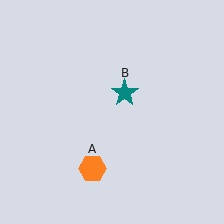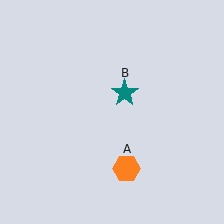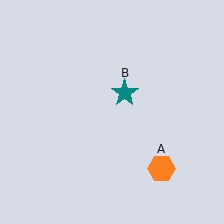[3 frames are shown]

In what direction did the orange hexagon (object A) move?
The orange hexagon (object A) moved right.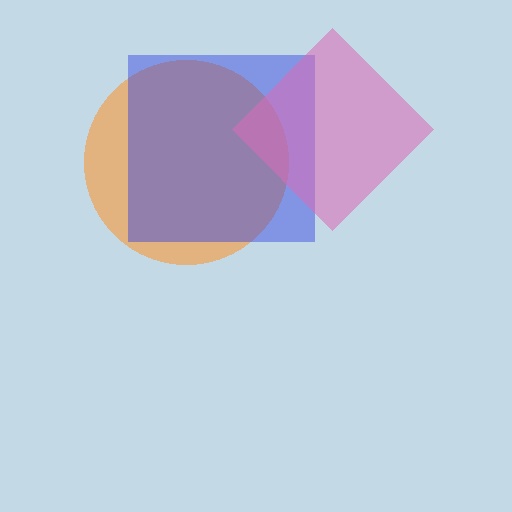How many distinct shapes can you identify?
There are 3 distinct shapes: an orange circle, a blue square, a pink diamond.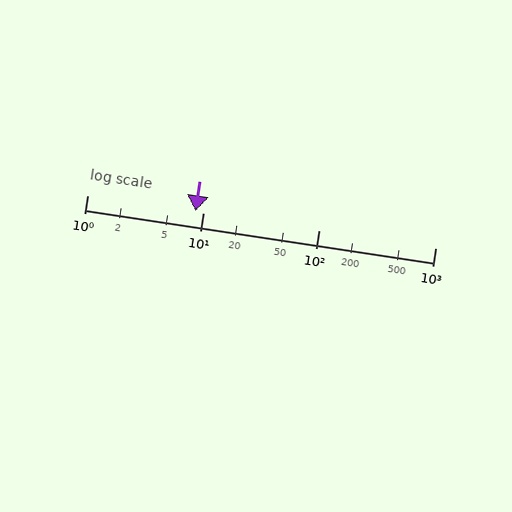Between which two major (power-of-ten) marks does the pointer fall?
The pointer is between 1 and 10.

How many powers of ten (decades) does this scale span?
The scale spans 3 decades, from 1 to 1000.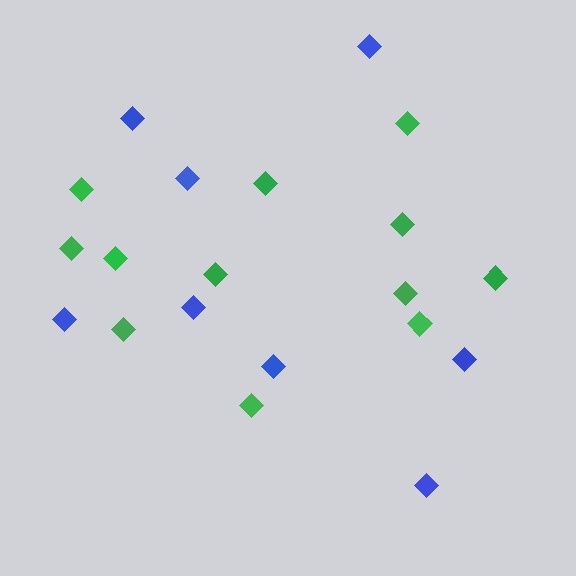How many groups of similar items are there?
There are 2 groups: one group of blue diamonds (8) and one group of green diamonds (12).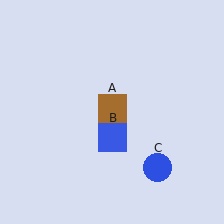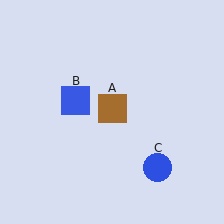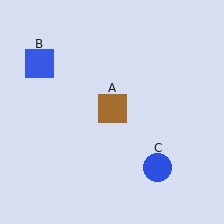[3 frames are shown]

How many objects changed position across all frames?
1 object changed position: blue square (object B).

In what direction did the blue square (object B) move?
The blue square (object B) moved up and to the left.